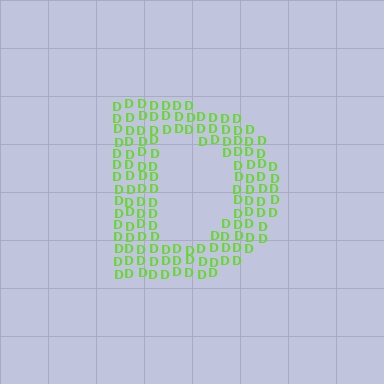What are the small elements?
The small elements are letter D's.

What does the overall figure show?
The overall figure shows the letter D.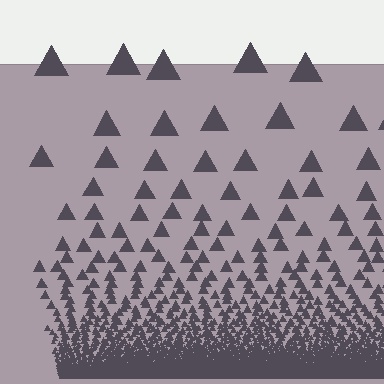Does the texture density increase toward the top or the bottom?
Density increases toward the bottom.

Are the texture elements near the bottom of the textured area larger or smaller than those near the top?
Smaller. The gradient is inverted — elements near the bottom are smaller and denser.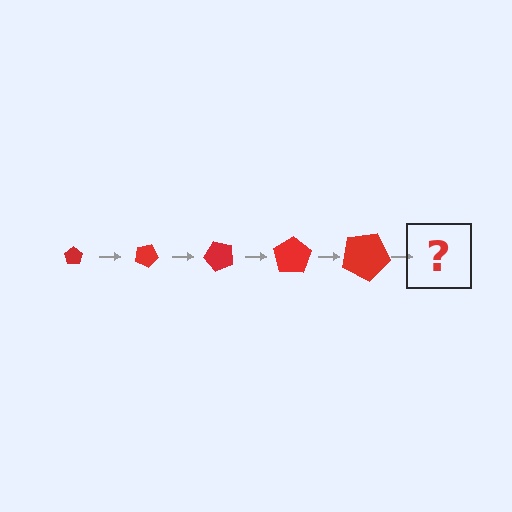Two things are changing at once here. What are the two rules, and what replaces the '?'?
The two rules are that the pentagon grows larger each step and it rotates 25 degrees each step. The '?' should be a pentagon, larger than the previous one and rotated 125 degrees from the start.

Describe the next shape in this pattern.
It should be a pentagon, larger than the previous one and rotated 125 degrees from the start.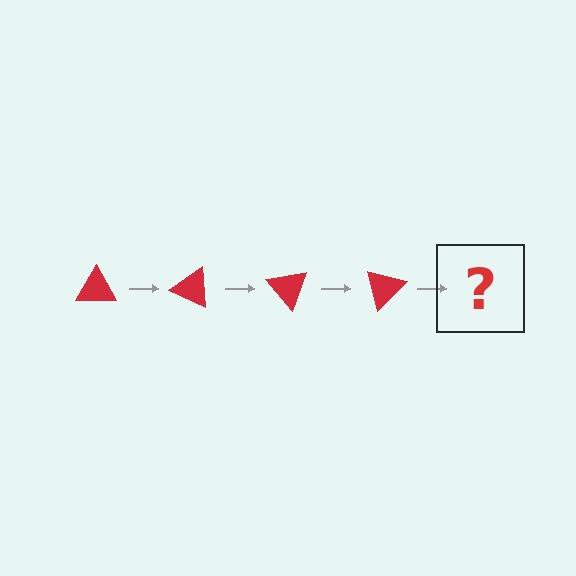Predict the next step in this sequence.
The next step is a red triangle rotated 100 degrees.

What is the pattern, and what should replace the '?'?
The pattern is that the triangle rotates 25 degrees each step. The '?' should be a red triangle rotated 100 degrees.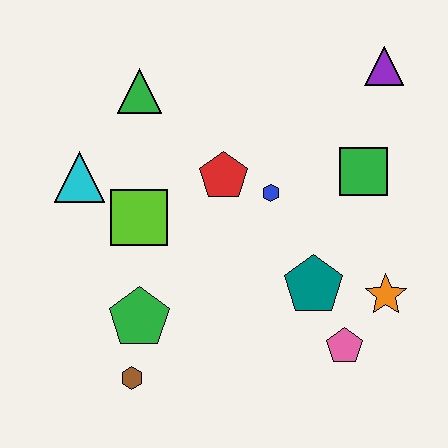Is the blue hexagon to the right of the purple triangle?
No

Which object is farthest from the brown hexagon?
The purple triangle is farthest from the brown hexagon.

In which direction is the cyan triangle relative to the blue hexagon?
The cyan triangle is to the left of the blue hexagon.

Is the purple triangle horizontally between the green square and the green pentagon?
No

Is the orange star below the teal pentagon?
Yes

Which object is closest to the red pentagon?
The blue hexagon is closest to the red pentagon.